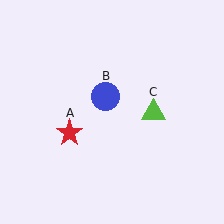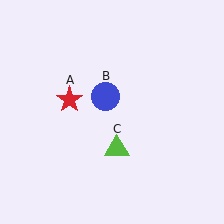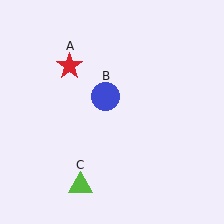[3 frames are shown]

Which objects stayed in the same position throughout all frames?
Blue circle (object B) remained stationary.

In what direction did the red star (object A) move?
The red star (object A) moved up.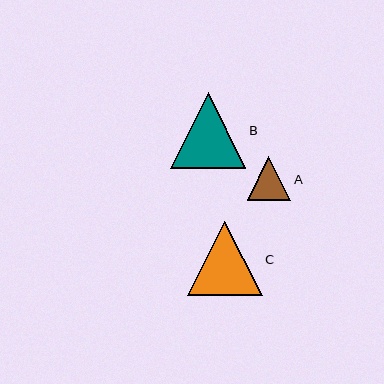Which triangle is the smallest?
Triangle A is the smallest with a size of approximately 43 pixels.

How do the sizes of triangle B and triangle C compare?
Triangle B and triangle C are approximately the same size.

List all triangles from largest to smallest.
From largest to smallest: B, C, A.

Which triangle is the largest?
Triangle B is the largest with a size of approximately 75 pixels.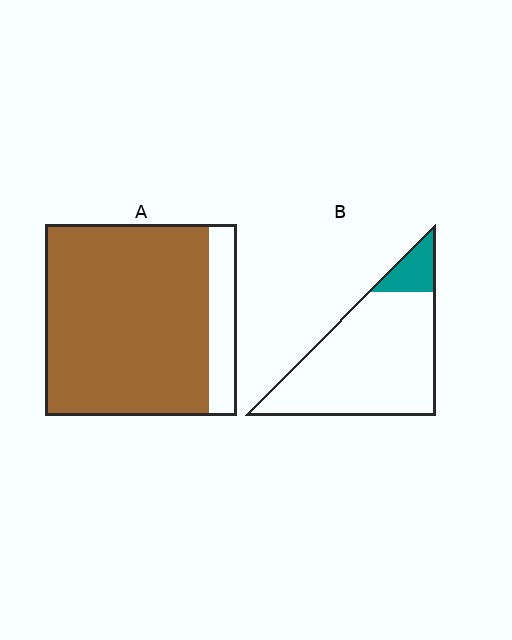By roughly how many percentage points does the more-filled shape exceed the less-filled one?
By roughly 75 percentage points (A over B).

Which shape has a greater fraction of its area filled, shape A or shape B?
Shape A.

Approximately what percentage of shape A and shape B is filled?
A is approximately 85% and B is approximately 15%.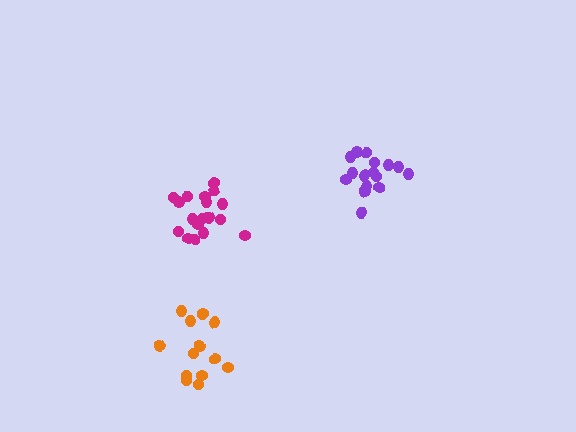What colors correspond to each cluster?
The clusters are colored: purple, orange, magenta.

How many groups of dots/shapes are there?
There are 3 groups.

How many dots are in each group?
Group 1: 16 dots, Group 2: 14 dots, Group 3: 19 dots (49 total).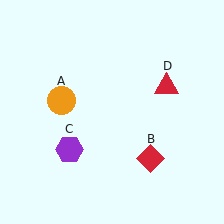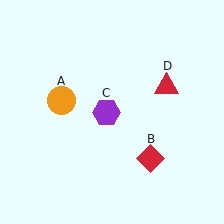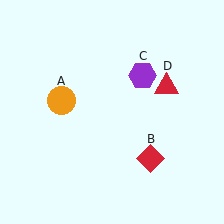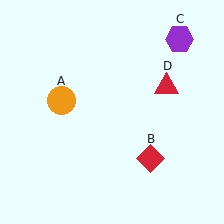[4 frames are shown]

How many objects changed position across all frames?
1 object changed position: purple hexagon (object C).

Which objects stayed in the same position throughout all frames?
Orange circle (object A) and red diamond (object B) and red triangle (object D) remained stationary.